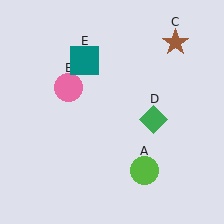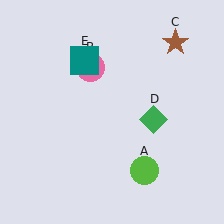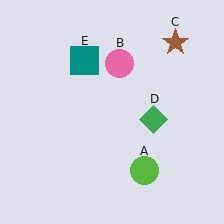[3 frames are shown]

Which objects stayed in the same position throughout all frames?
Lime circle (object A) and brown star (object C) and green diamond (object D) and teal square (object E) remained stationary.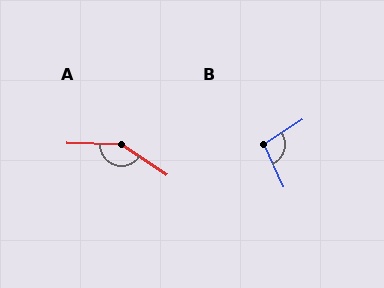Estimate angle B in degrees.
Approximately 98 degrees.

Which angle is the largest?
A, at approximately 147 degrees.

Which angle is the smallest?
B, at approximately 98 degrees.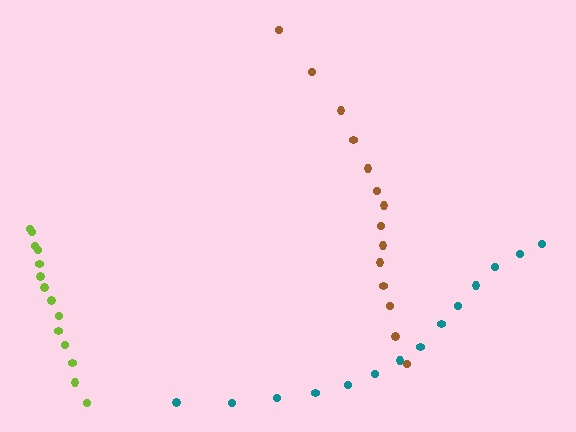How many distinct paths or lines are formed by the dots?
There are 3 distinct paths.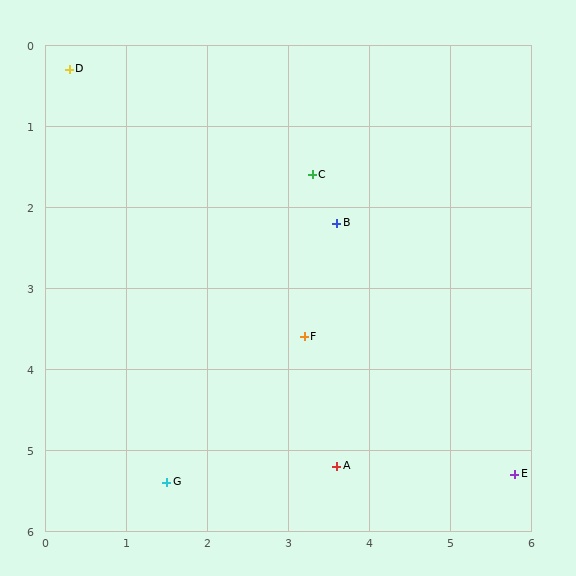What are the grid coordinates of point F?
Point F is at approximately (3.2, 3.6).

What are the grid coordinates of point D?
Point D is at approximately (0.3, 0.3).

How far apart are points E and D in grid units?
Points E and D are about 7.4 grid units apart.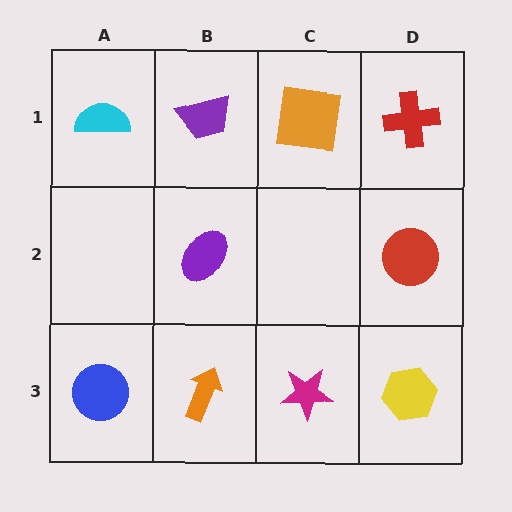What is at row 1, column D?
A red cross.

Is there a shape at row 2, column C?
No, that cell is empty.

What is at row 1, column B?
A purple trapezoid.